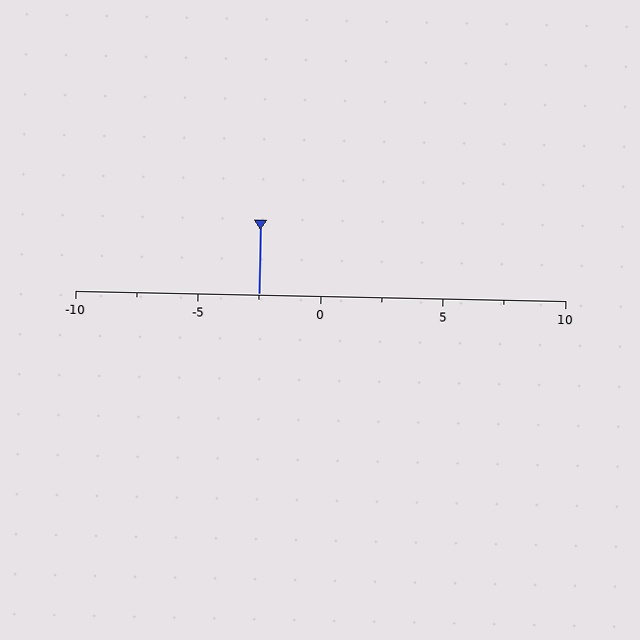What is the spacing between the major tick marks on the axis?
The major ticks are spaced 5 apart.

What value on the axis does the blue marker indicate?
The marker indicates approximately -2.5.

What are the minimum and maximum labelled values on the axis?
The axis runs from -10 to 10.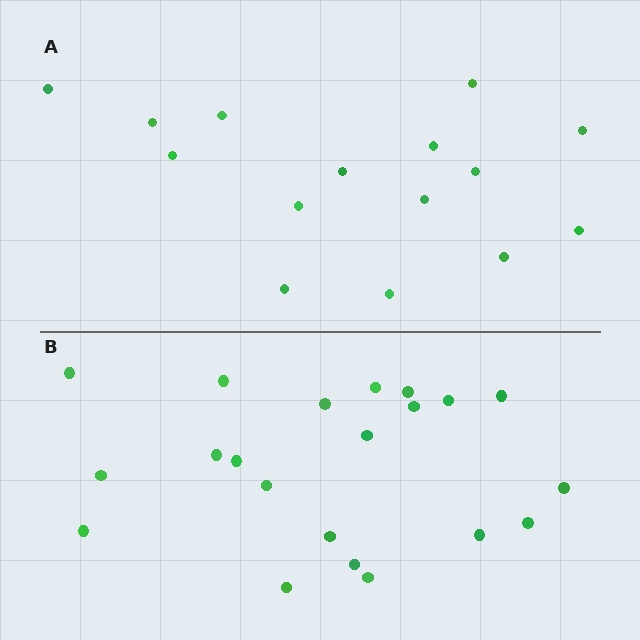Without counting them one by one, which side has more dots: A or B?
Region B (the bottom region) has more dots.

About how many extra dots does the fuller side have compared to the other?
Region B has about 6 more dots than region A.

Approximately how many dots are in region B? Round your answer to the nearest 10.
About 20 dots. (The exact count is 21, which rounds to 20.)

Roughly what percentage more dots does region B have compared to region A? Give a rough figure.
About 40% more.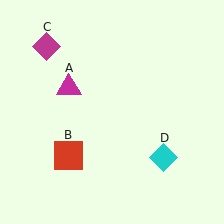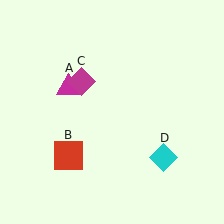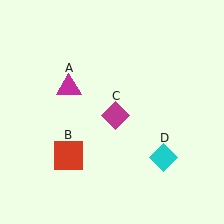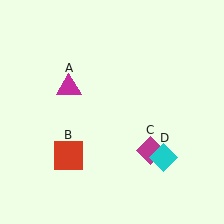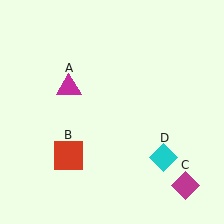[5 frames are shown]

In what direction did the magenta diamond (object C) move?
The magenta diamond (object C) moved down and to the right.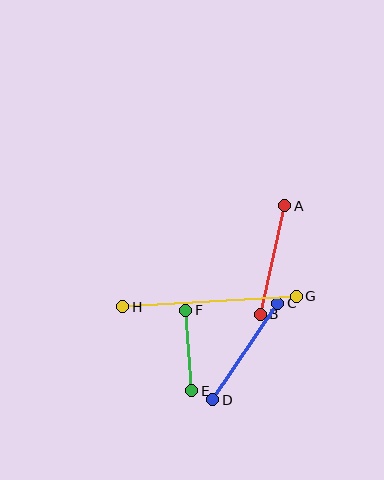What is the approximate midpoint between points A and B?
The midpoint is at approximately (272, 260) pixels.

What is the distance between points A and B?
The distance is approximately 111 pixels.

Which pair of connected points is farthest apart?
Points G and H are farthest apart.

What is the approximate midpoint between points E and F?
The midpoint is at approximately (189, 350) pixels.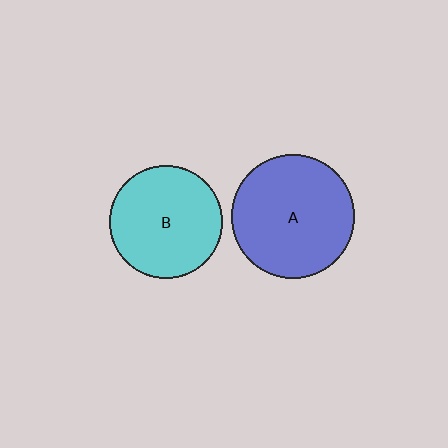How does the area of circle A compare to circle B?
Approximately 1.2 times.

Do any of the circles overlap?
No, none of the circles overlap.